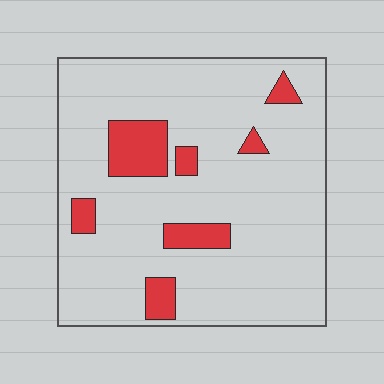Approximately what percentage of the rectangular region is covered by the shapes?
Approximately 15%.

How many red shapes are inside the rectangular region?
7.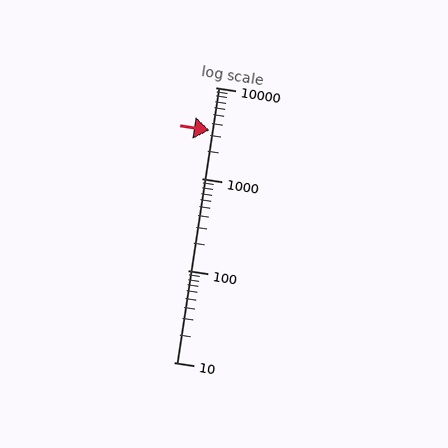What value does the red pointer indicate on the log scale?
The pointer indicates approximately 3400.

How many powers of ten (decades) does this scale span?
The scale spans 3 decades, from 10 to 10000.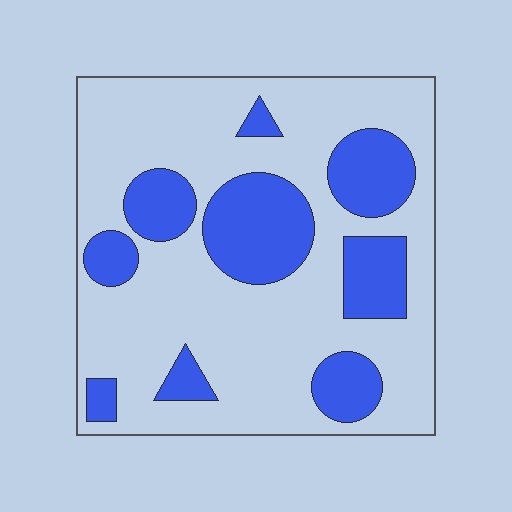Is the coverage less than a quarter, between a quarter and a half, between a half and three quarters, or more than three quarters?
Between a quarter and a half.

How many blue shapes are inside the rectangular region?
9.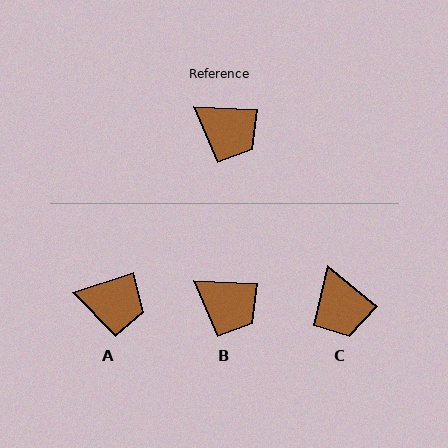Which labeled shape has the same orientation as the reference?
B.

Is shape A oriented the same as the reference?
No, it is off by about 21 degrees.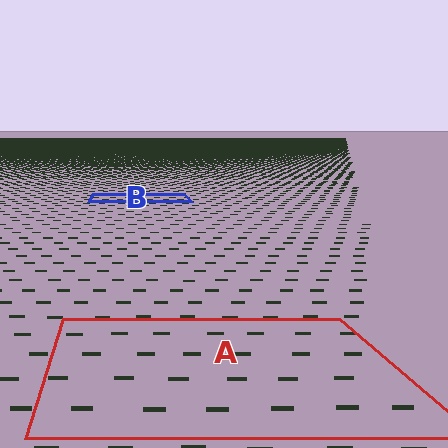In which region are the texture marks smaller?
The texture marks are smaller in region B, because it is farther away.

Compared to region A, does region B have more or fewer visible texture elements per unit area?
Region B has more texture elements per unit area — they are packed more densely because it is farther away.